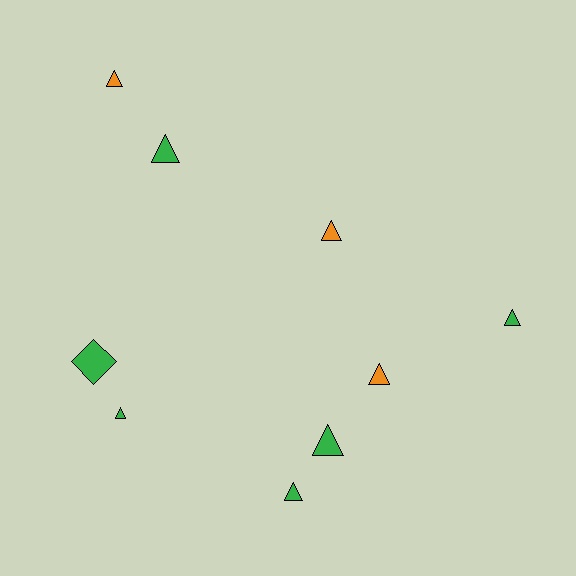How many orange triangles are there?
There are 3 orange triangles.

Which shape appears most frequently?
Triangle, with 8 objects.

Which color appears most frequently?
Green, with 6 objects.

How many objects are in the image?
There are 9 objects.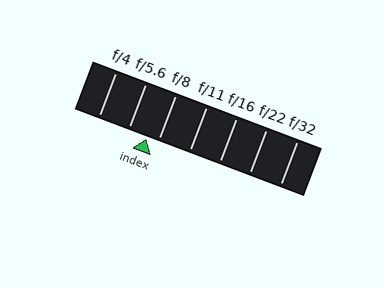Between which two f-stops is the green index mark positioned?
The index mark is between f/5.6 and f/8.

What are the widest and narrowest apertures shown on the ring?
The widest aperture shown is f/4 and the narrowest is f/32.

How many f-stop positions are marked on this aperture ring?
There are 7 f-stop positions marked.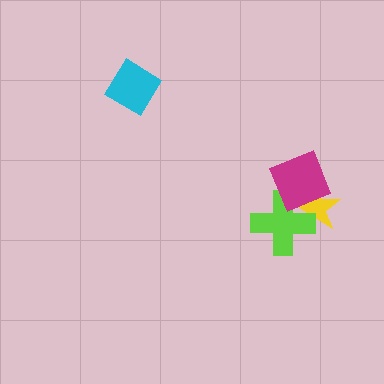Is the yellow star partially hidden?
Yes, it is partially covered by another shape.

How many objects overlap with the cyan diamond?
0 objects overlap with the cyan diamond.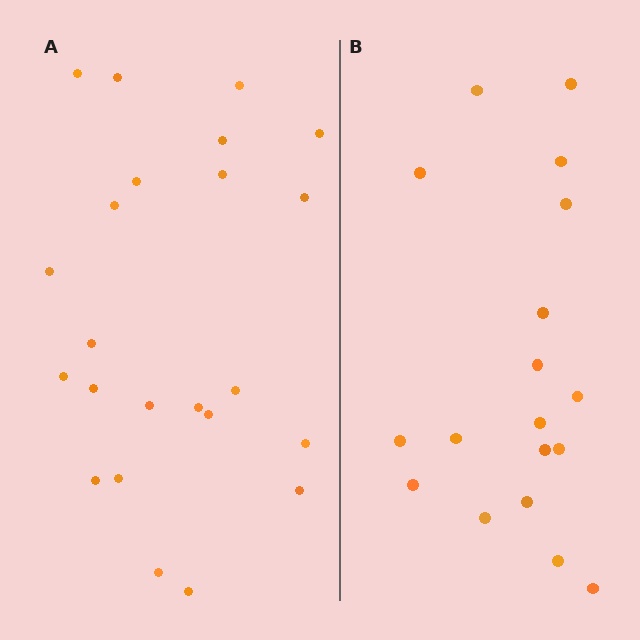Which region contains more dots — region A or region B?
Region A (the left region) has more dots.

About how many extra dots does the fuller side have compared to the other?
Region A has about 5 more dots than region B.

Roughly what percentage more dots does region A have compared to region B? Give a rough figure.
About 30% more.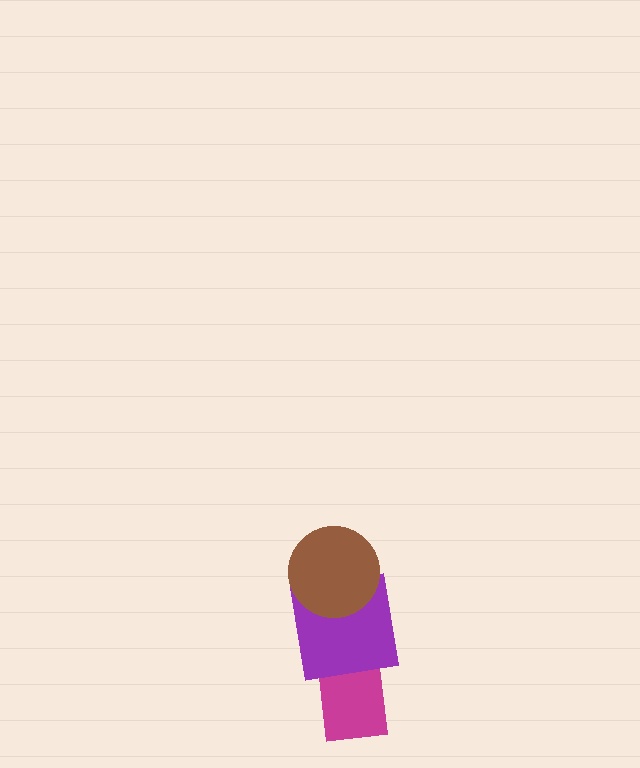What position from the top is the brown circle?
The brown circle is 1st from the top.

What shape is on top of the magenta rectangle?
The purple square is on top of the magenta rectangle.